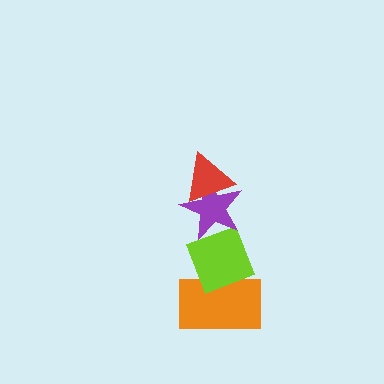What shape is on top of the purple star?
The red triangle is on top of the purple star.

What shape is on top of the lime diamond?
The purple star is on top of the lime diamond.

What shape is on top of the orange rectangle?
The lime diamond is on top of the orange rectangle.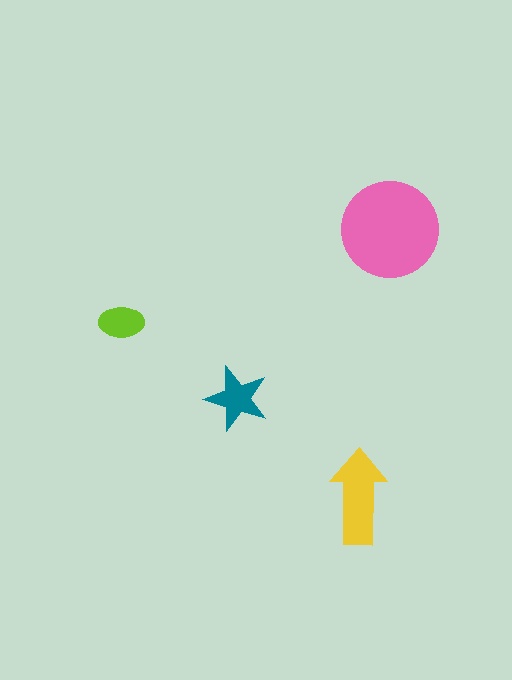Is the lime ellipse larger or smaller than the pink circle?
Smaller.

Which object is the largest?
The pink circle.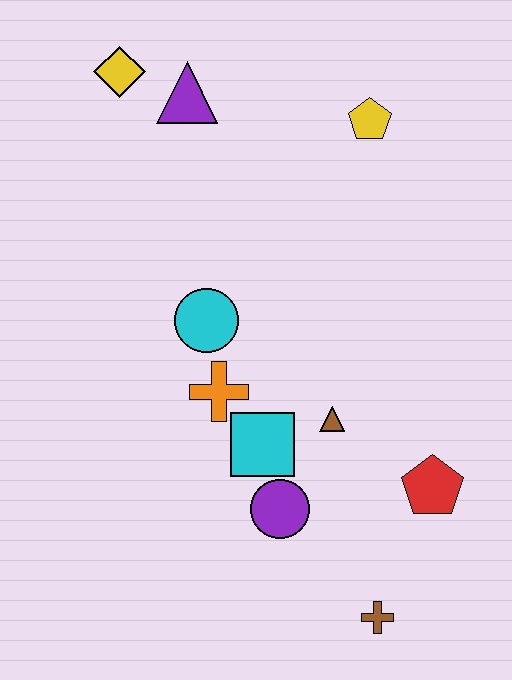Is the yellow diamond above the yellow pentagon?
Yes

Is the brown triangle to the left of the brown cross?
Yes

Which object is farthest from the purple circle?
The yellow diamond is farthest from the purple circle.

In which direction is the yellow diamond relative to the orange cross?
The yellow diamond is above the orange cross.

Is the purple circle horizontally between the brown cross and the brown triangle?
No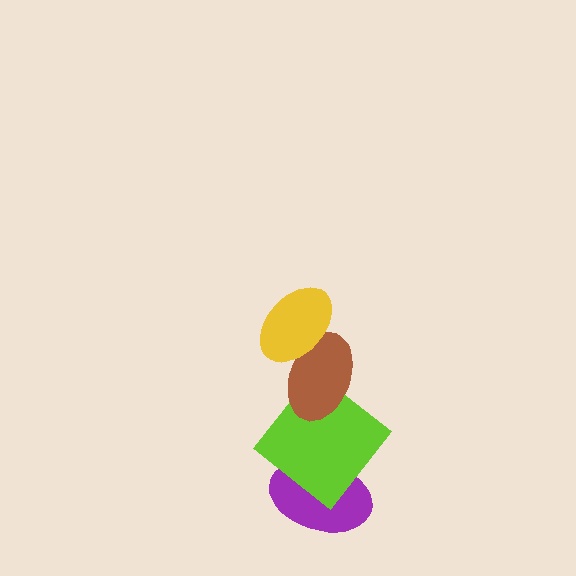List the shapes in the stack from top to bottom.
From top to bottom: the yellow ellipse, the brown ellipse, the lime diamond, the purple ellipse.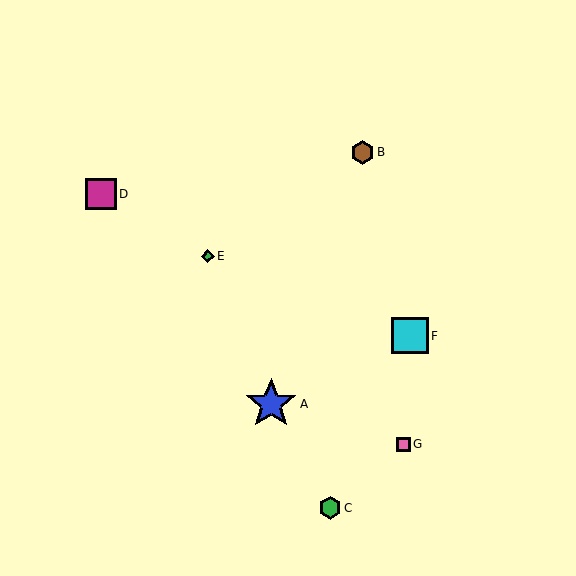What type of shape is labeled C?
Shape C is a green hexagon.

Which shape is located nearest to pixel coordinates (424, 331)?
The cyan square (labeled F) at (410, 336) is nearest to that location.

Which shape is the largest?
The blue star (labeled A) is the largest.